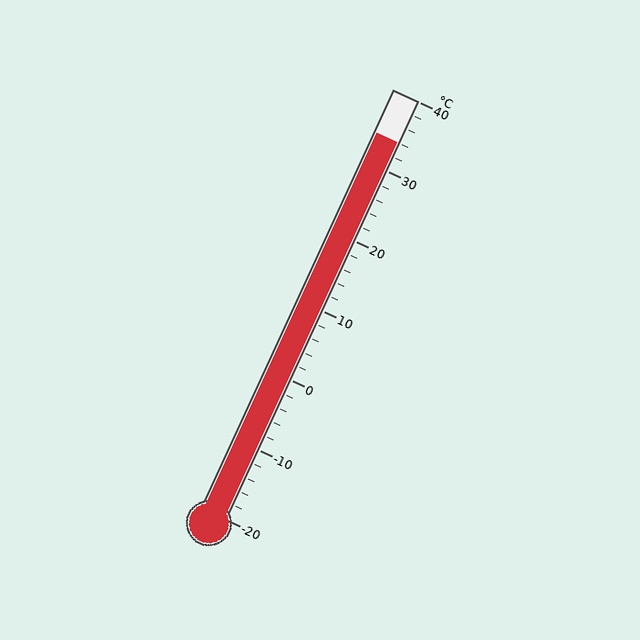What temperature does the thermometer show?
The thermometer shows approximately 34°C.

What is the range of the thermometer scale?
The thermometer scale ranges from -20°C to 40°C.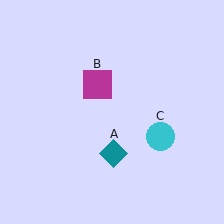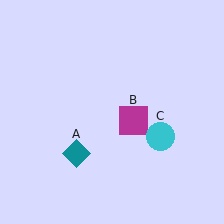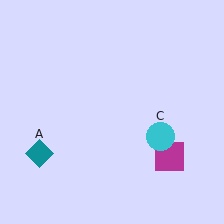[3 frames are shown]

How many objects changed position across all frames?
2 objects changed position: teal diamond (object A), magenta square (object B).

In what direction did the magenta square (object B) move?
The magenta square (object B) moved down and to the right.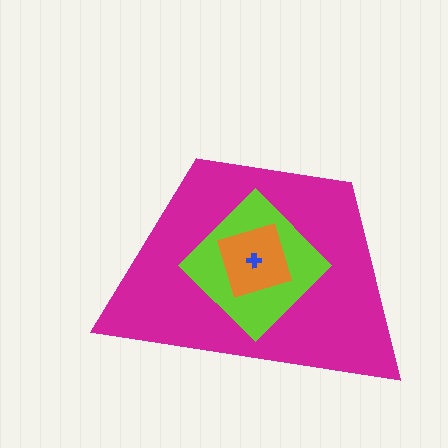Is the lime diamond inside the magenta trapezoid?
Yes.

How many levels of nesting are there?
4.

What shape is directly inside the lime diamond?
The orange square.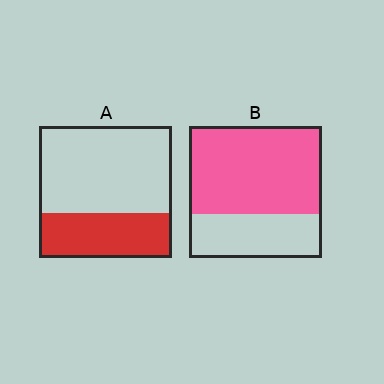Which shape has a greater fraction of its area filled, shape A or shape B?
Shape B.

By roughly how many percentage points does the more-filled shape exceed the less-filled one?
By roughly 35 percentage points (B over A).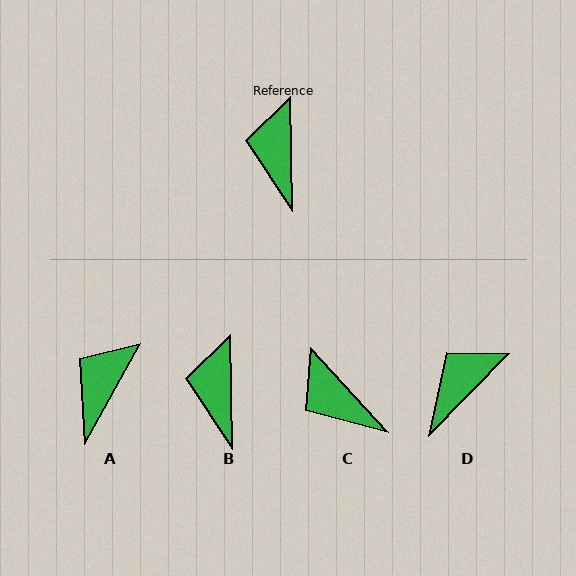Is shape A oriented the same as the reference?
No, it is off by about 30 degrees.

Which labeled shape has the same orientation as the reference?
B.